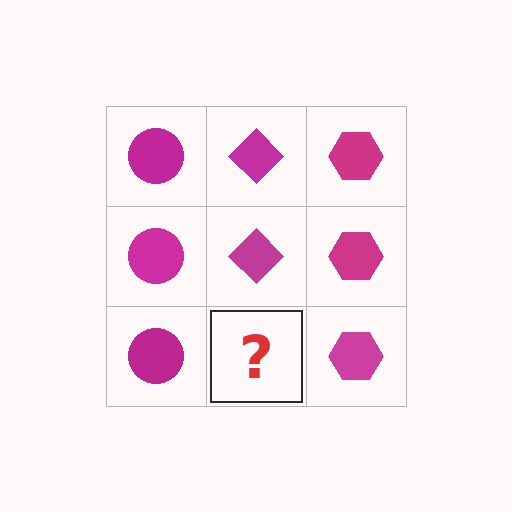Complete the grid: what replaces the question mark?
The question mark should be replaced with a magenta diamond.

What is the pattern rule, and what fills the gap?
The rule is that each column has a consistent shape. The gap should be filled with a magenta diamond.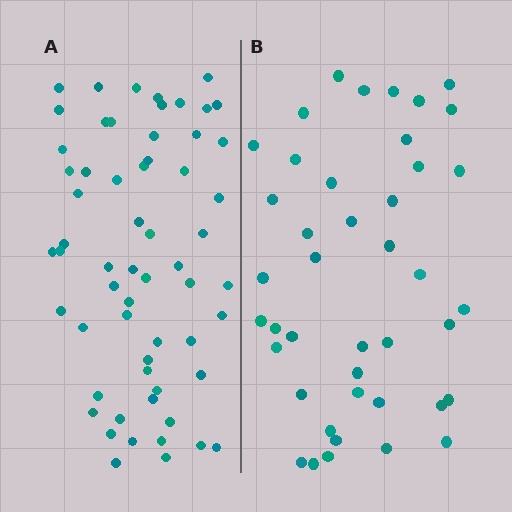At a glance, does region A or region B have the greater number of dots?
Region A (the left region) has more dots.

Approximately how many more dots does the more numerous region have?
Region A has approximately 20 more dots than region B.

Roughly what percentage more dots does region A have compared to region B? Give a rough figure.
About 45% more.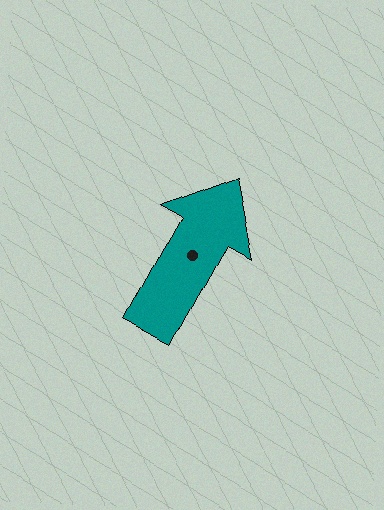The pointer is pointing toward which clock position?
Roughly 1 o'clock.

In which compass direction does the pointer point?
Northeast.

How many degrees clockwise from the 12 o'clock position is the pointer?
Approximately 29 degrees.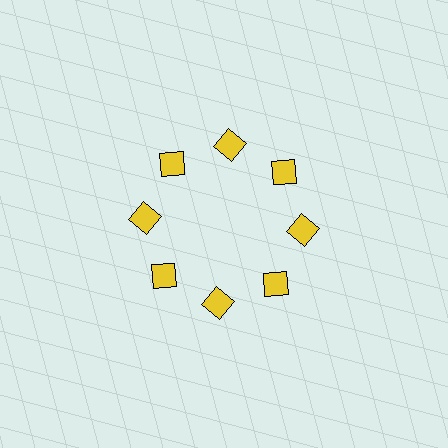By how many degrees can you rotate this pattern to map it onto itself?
The pattern maps onto itself every 45 degrees of rotation.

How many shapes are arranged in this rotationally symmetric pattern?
There are 8 shapes, arranged in 8 groups of 1.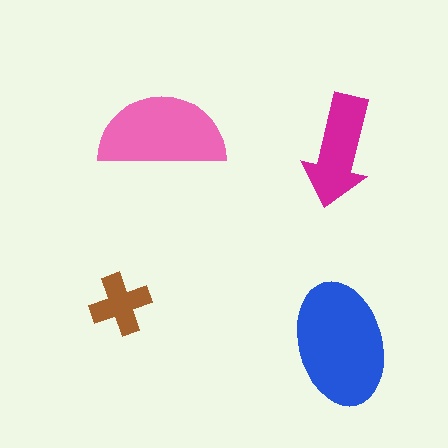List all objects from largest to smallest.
The blue ellipse, the pink semicircle, the magenta arrow, the brown cross.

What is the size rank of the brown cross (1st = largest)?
4th.